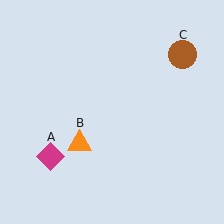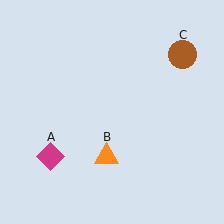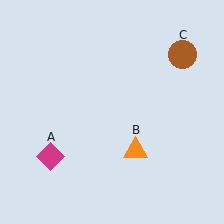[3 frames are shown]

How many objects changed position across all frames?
1 object changed position: orange triangle (object B).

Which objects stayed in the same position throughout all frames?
Magenta diamond (object A) and brown circle (object C) remained stationary.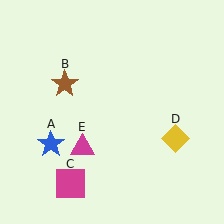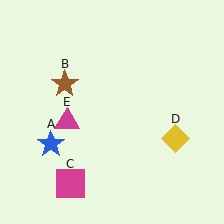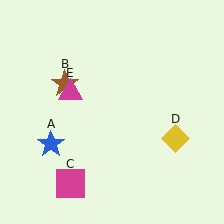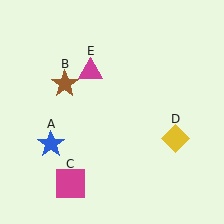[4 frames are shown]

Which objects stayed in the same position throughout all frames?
Blue star (object A) and brown star (object B) and magenta square (object C) and yellow diamond (object D) remained stationary.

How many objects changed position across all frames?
1 object changed position: magenta triangle (object E).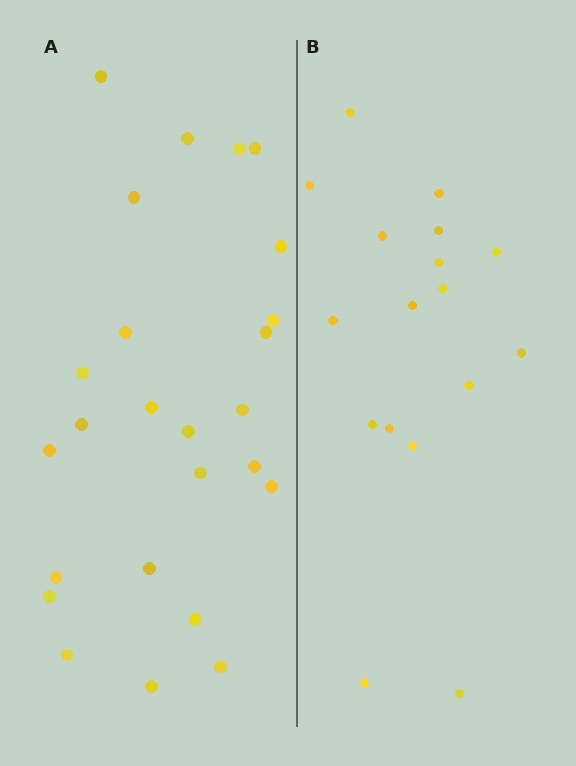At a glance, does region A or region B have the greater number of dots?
Region A (the left region) has more dots.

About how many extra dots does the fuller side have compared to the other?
Region A has roughly 8 or so more dots than region B.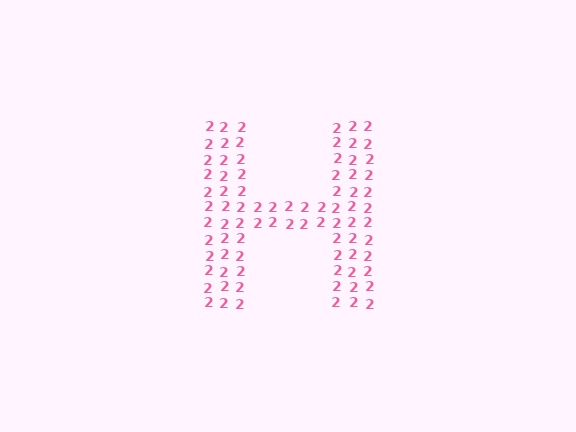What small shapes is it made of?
It is made of small digit 2's.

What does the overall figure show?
The overall figure shows the letter H.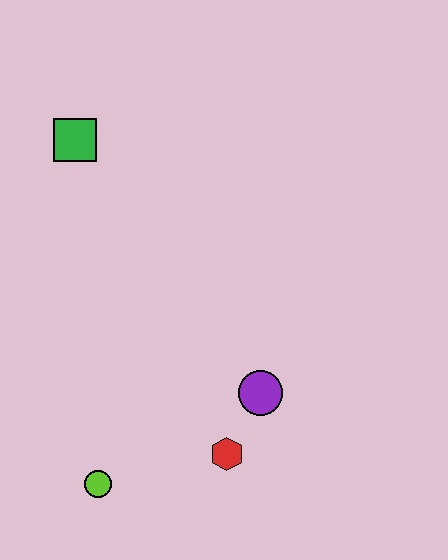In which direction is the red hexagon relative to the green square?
The red hexagon is below the green square.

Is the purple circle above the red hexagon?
Yes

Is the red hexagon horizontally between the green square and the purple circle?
Yes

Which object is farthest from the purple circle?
The green square is farthest from the purple circle.